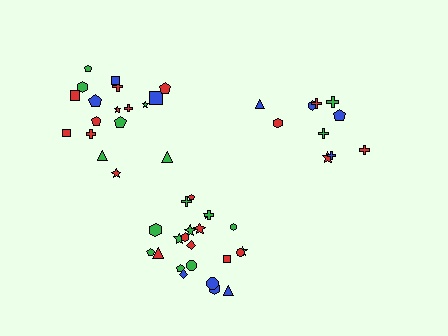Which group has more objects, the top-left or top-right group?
The top-left group.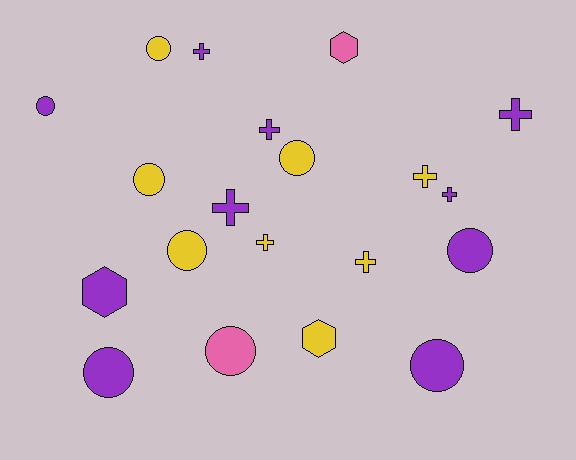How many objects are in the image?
There are 20 objects.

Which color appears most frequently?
Purple, with 10 objects.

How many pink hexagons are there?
There is 1 pink hexagon.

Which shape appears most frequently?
Circle, with 9 objects.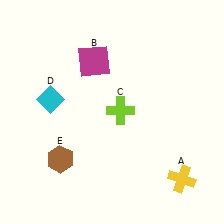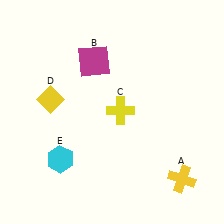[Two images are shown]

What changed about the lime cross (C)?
In Image 1, C is lime. In Image 2, it changed to yellow.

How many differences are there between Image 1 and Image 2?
There are 3 differences between the two images.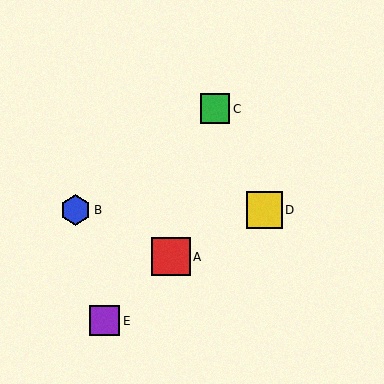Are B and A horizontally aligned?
No, B is at y≈210 and A is at y≈257.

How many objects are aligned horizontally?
2 objects (B, D) are aligned horizontally.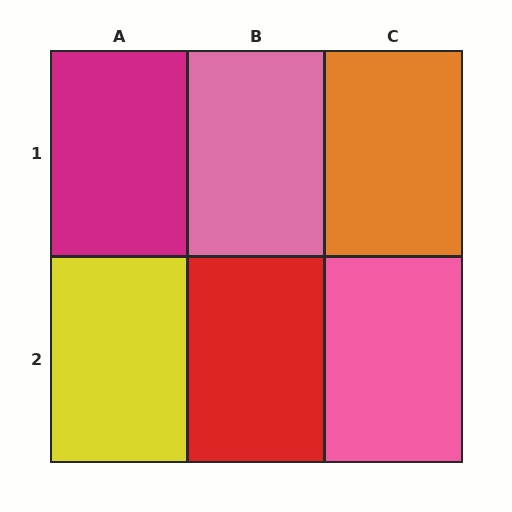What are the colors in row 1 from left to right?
Magenta, pink, orange.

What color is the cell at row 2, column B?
Red.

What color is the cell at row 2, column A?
Yellow.